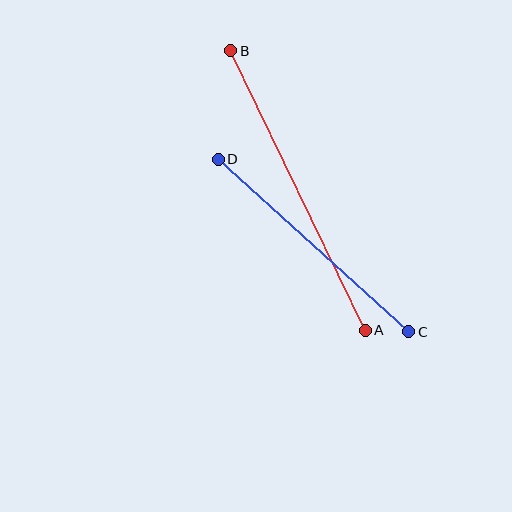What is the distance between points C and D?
The distance is approximately 257 pixels.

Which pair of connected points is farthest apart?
Points A and B are farthest apart.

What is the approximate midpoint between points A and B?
The midpoint is at approximately (298, 191) pixels.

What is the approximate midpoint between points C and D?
The midpoint is at approximately (314, 245) pixels.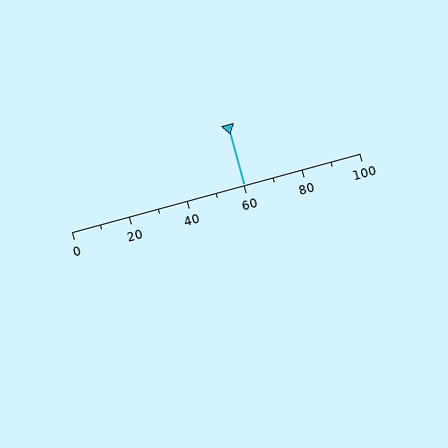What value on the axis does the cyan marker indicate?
The marker indicates approximately 60.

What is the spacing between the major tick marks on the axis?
The major ticks are spaced 20 apart.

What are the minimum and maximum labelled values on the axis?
The axis runs from 0 to 100.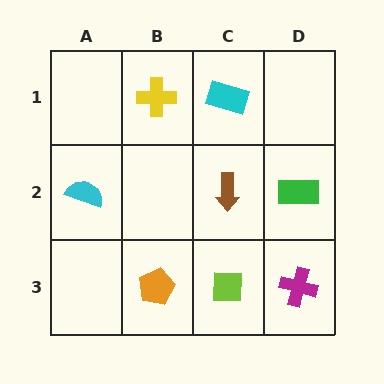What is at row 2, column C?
A brown arrow.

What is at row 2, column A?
A cyan semicircle.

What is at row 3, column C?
A lime square.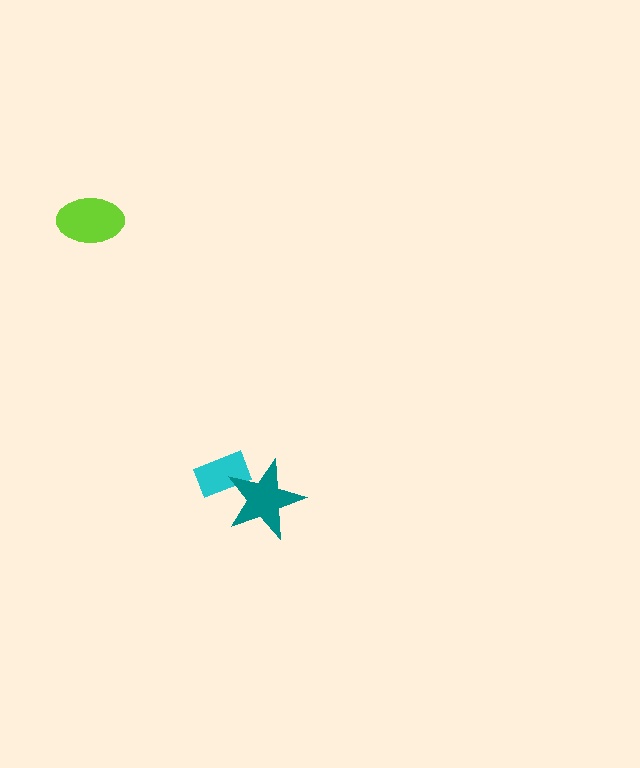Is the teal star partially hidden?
No, no other shape covers it.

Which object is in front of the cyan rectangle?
The teal star is in front of the cyan rectangle.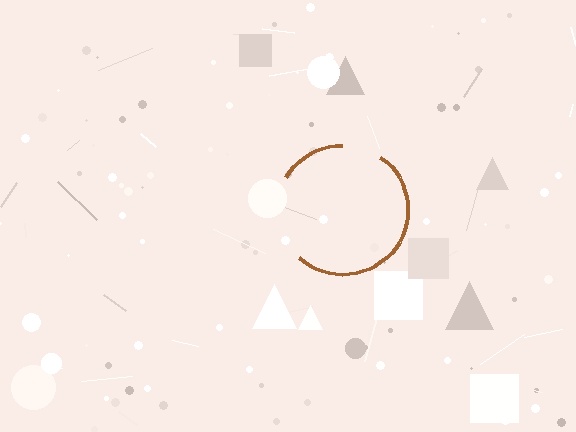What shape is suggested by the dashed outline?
The dashed outline suggests a circle.